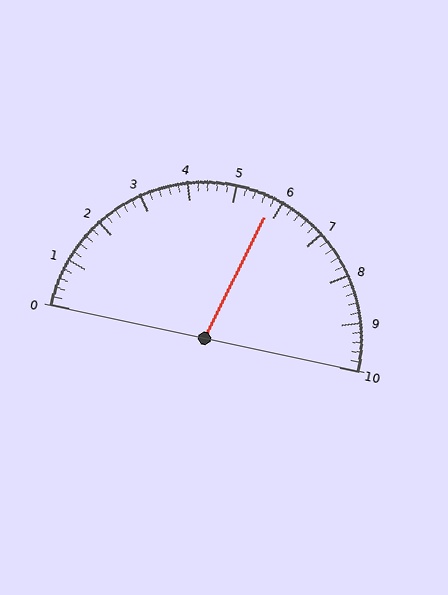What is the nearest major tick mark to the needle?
The nearest major tick mark is 6.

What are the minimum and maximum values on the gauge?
The gauge ranges from 0 to 10.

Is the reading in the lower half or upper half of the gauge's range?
The reading is in the upper half of the range (0 to 10).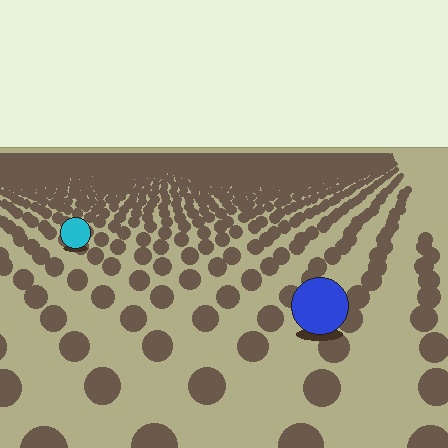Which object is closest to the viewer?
The blue circle is closest. The texture marks near it are larger and more spread out.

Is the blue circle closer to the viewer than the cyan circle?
Yes. The blue circle is closer — you can tell from the texture gradient: the ground texture is coarser near it.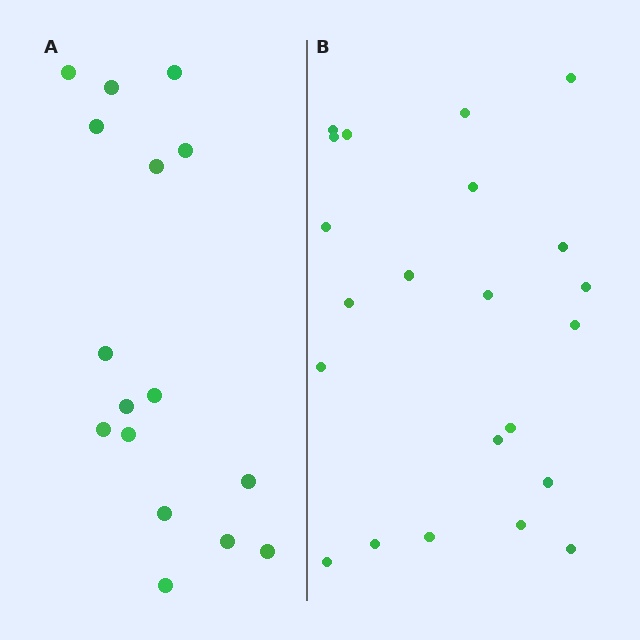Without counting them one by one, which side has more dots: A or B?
Region B (the right region) has more dots.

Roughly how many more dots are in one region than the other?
Region B has about 6 more dots than region A.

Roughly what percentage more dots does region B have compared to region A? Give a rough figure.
About 40% more.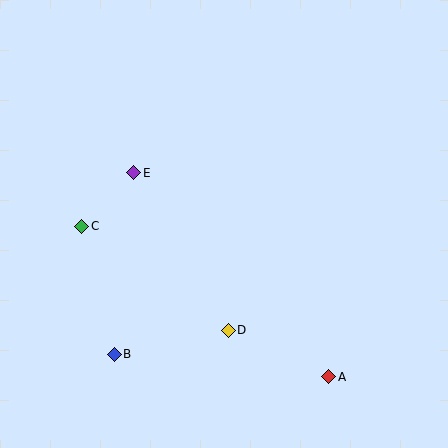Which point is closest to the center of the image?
Point E at (134, 173) is closest to the center.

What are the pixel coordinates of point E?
Point E is at (134, 173).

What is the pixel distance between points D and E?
The distance between D and E is 184 pixels.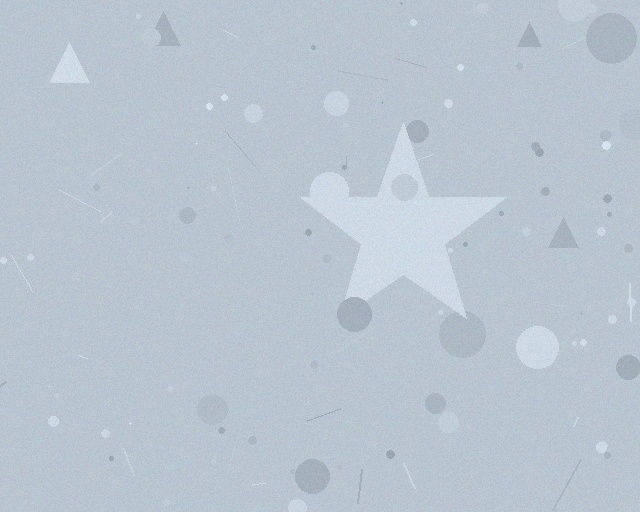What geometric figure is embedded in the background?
A star is embedded in the background.